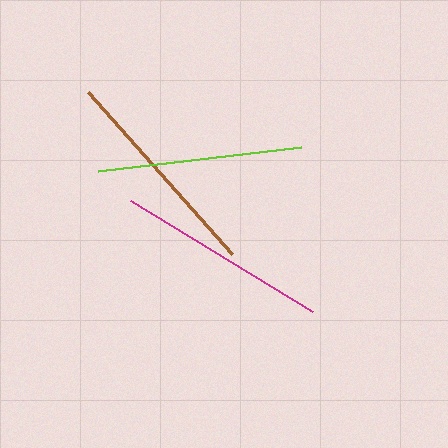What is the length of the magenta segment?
The magenta segment is approximately 213 pixels long.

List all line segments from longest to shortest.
From longest to shortest: brown, magenta, lime.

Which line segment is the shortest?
The lime line is the shortest at approximately 204 pixels.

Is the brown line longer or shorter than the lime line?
The brown line is longer than the lime line.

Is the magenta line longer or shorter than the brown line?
The brown line is longer than the magenta line.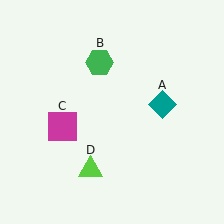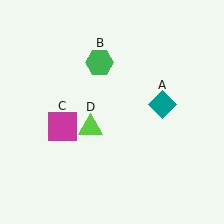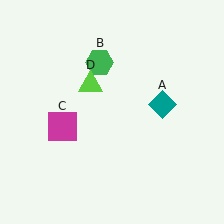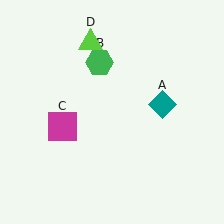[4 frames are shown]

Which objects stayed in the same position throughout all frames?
Teal diamond (object A) and green hexagon (object B) and magenta square (object C) remained stationary.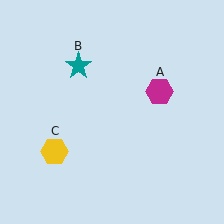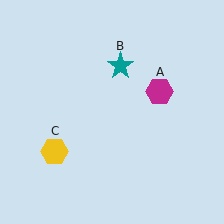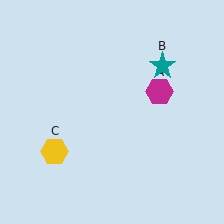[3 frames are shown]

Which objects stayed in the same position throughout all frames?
Magenta hexagon (object A) and yellow hexagon (object C) remained stationary.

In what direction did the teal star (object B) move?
The teal star (object B) moved right.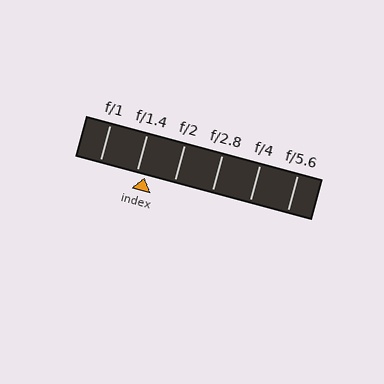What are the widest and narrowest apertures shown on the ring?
The widest aperture shown is f/1 and the narrowest is f/5.6.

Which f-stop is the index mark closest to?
The index mark is closest to f/1.4.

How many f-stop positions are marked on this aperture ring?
There are 6 f-stop positions marked.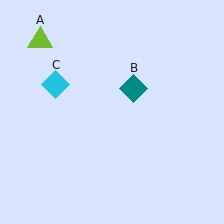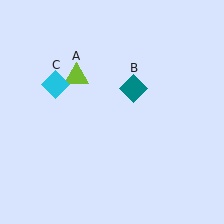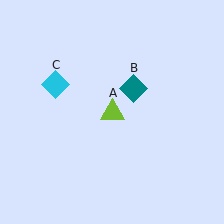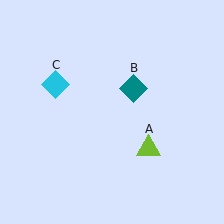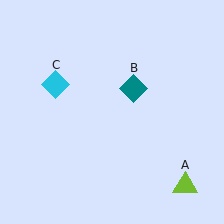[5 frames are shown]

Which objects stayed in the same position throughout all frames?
Teal diamond (object B) and cyan diamond (object C) remained stationary.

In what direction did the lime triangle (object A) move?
The lime triangle (object A) moved down and to the right.